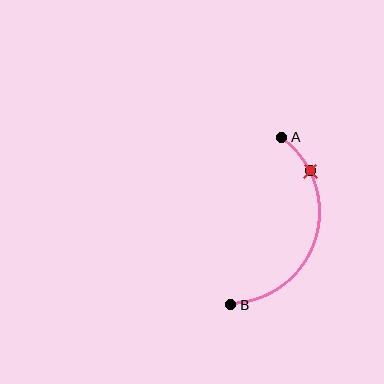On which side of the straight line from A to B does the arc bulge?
The arc bulges to the right of the straight line connecting A and B.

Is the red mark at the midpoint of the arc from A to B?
No. The red mark lies on the arc but is closer to endpoint A. The arc midpoint would be at the point on the curve equidistant along the arc from both A and B.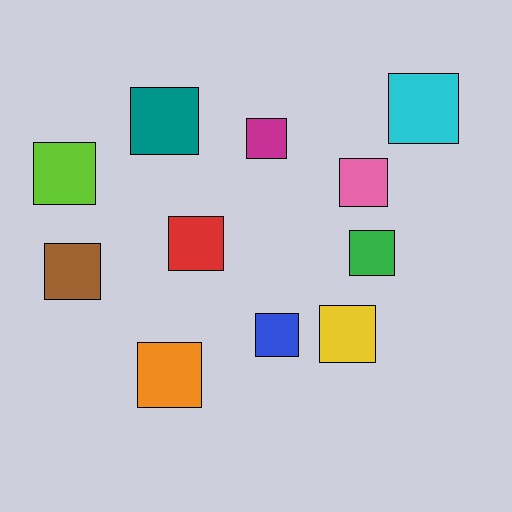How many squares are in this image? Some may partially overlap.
There are 11 squares.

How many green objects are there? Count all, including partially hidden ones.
There is 1 green object.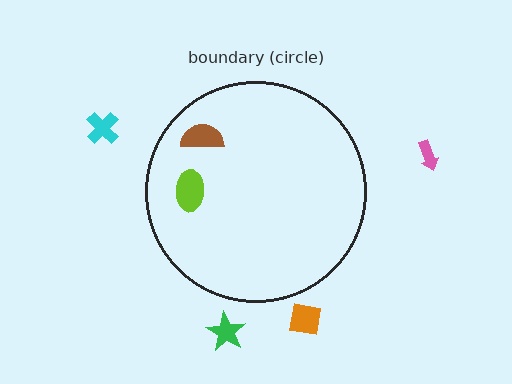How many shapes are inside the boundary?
2 inside, 4 outside.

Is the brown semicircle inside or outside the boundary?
Inside.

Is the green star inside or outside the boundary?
Outside.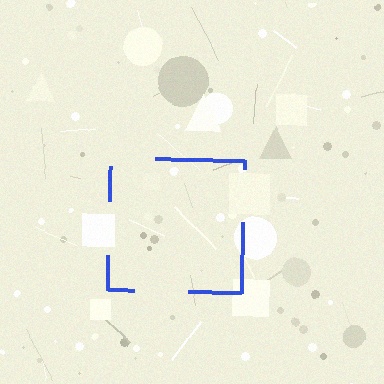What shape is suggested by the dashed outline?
The dashed outline suggests a square.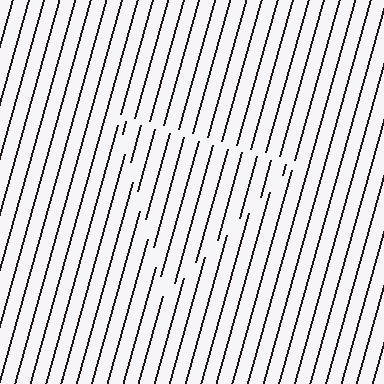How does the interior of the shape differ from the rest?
The interior of the shape contains the same grating, shifted by half a period — the contour is defined by the phase discontinuity where line-ends from the inner and outer gratings abut.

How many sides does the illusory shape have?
3 sides — the line-ends trace a triangle.